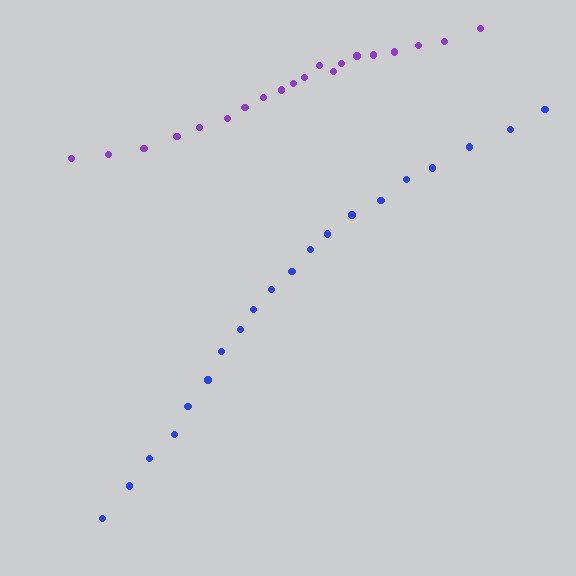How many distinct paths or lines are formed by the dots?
There are 2 distinct paths.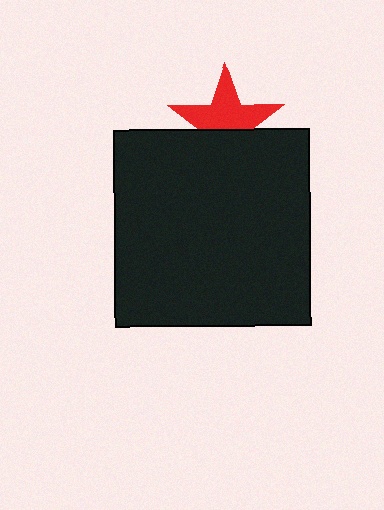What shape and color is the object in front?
The object in front is a black square.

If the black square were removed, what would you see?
You would see the complete red star.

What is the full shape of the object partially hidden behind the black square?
The partially hidden object is a red star.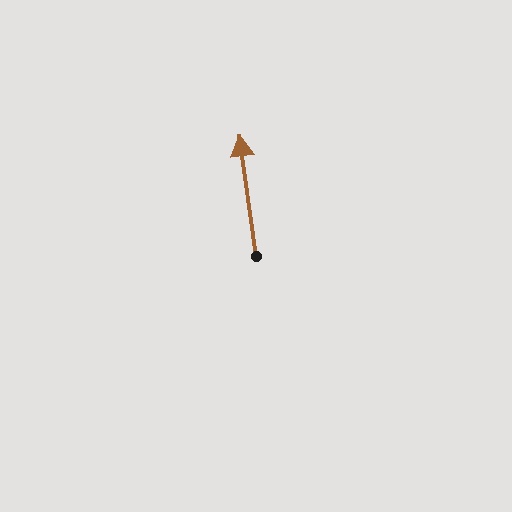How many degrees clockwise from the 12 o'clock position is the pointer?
Approximately 352 degrees.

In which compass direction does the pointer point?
North.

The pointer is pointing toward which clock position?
Roughly 12 o'clock.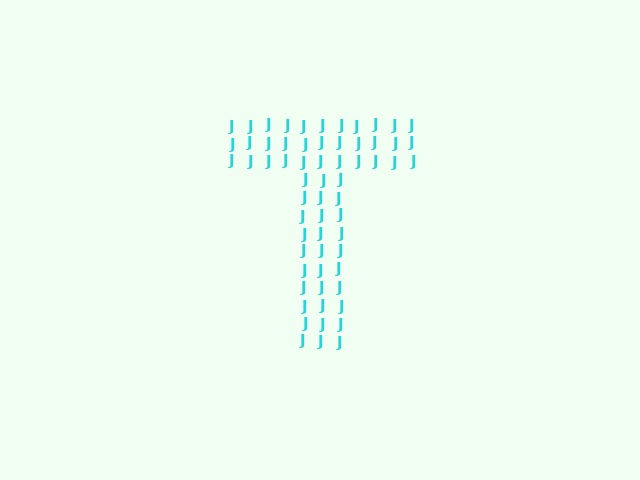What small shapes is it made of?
It is made of small letter J's.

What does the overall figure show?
The overall figure shows the letter T.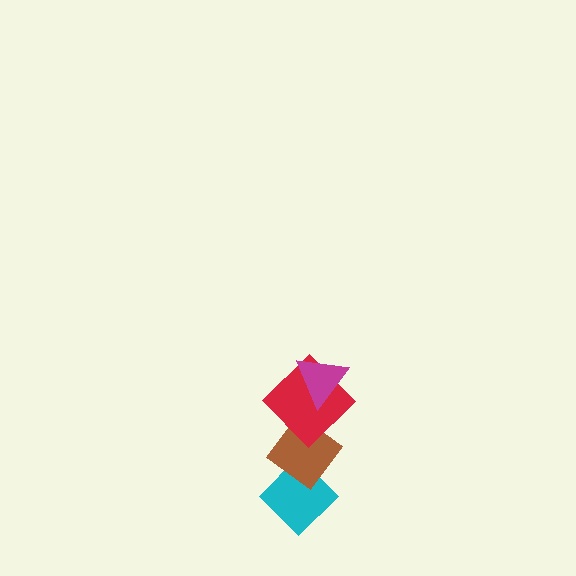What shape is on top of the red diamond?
The magenta triangle is on top of the red diamond.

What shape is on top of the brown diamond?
The red diamond is on top of the brown diamond.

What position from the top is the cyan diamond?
The cyan diamond is 4th from the top.